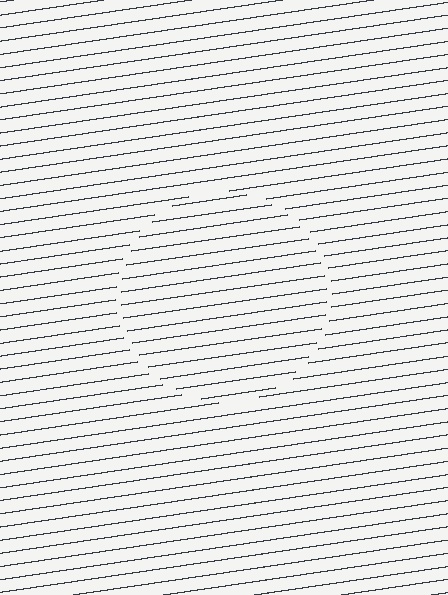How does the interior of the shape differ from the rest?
The interior of the shape contains the same grating, shifted by half a period — the contour is defined by the phase discontinuity where line-ends from the inner and outer gratings abut.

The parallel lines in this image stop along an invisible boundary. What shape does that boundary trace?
An illusory circle. The interior of the shape contains the same grating, shifted by half a period — the contour is defined by the phase discontinuity where line-ends from the inner and outer gratings abut.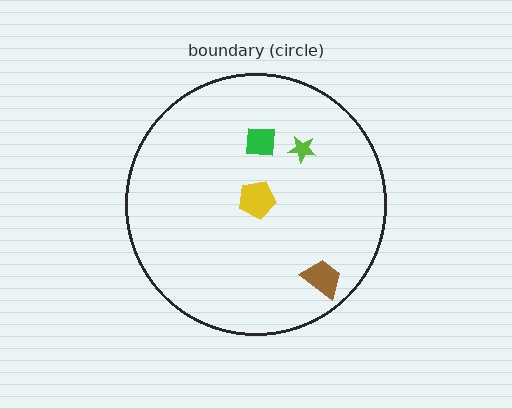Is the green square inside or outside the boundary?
Inside.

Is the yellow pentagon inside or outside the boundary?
Inside.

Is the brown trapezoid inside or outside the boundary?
Inside.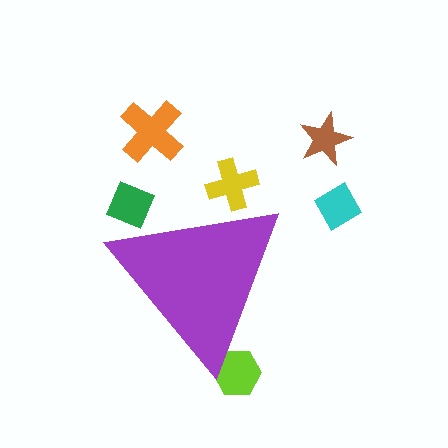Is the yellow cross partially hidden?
Yes, the yellow cross is partially hidden behind the purple triangle.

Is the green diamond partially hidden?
Yes, the green diamond is partially hidden behind the purple triangle.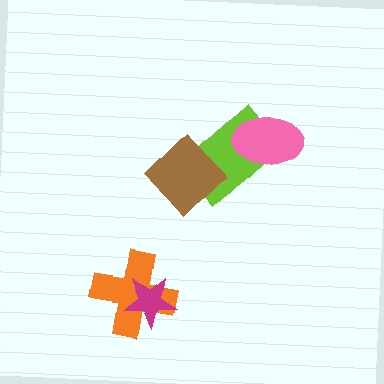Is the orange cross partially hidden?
Yes, it is partially covered by another shape.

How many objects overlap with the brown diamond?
1 object overlaps with the brown diamond.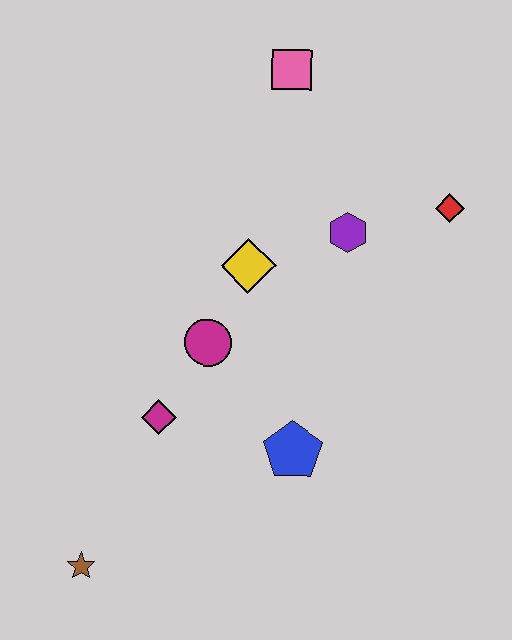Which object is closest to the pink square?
The purple hexagon is closest to the pink square.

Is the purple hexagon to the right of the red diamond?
No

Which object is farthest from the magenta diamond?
The pink square is farthest from the magenta diamond.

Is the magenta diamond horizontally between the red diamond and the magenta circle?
No